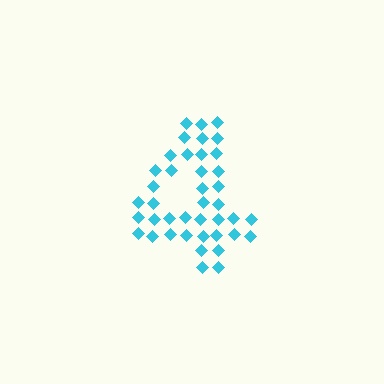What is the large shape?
The large shape is the digit 4.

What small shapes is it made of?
It is made of small diamonds.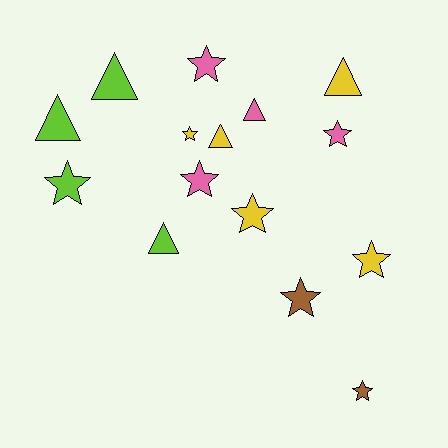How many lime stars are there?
There is 1 lime star.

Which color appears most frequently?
Yellow, with 5 objects.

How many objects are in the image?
There are 15 objects.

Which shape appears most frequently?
Star, with 9 objects.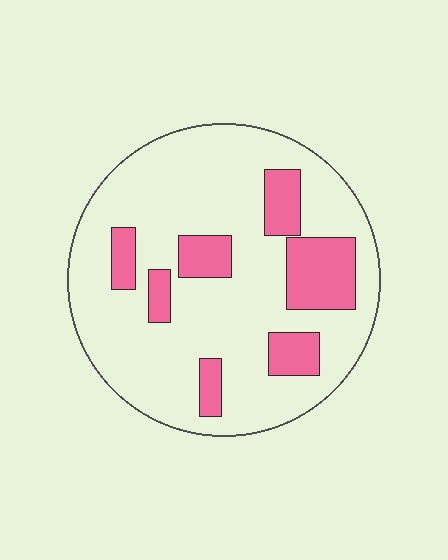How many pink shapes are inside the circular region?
7.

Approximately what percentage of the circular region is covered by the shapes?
Approximately 20%.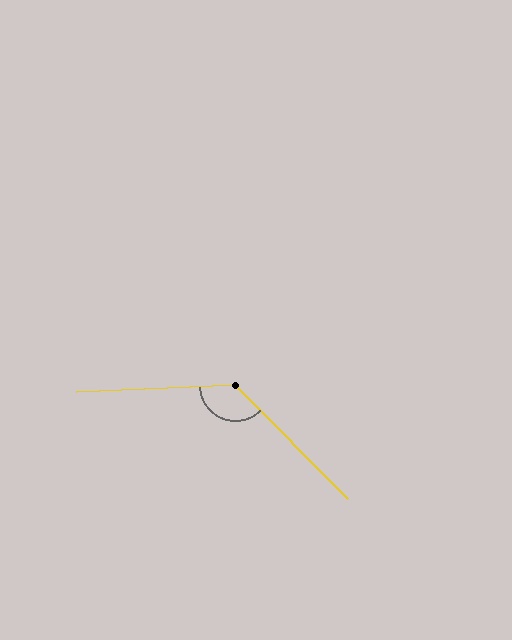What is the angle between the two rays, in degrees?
Approximately 132 degrees.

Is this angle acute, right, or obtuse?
It is obtuse.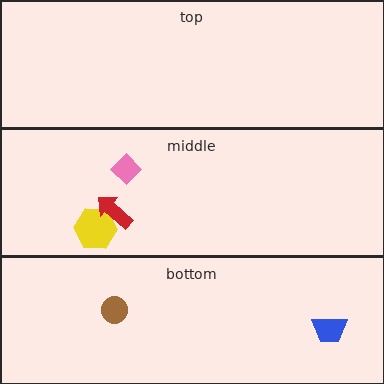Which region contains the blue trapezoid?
The bottom region.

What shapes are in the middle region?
The yellow hexagon, the pink diamond, the red arrow.